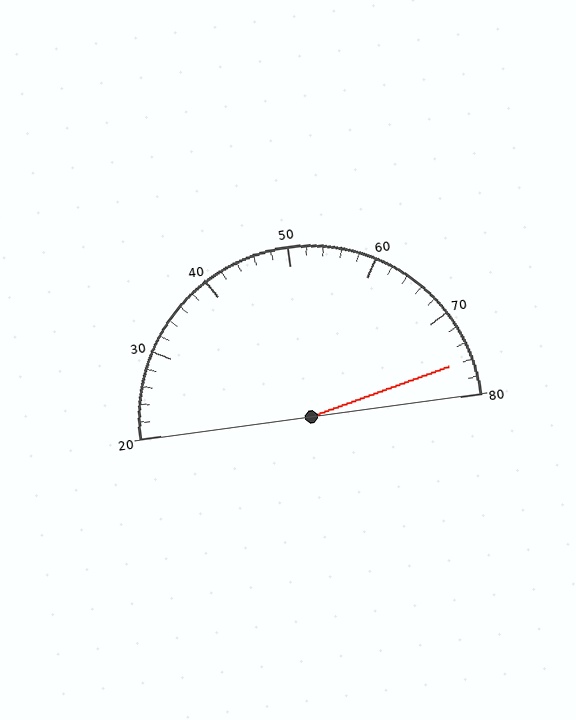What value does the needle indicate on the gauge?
The needle indicates approximately 76.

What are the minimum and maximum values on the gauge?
The gauge ranges from 20 to 80.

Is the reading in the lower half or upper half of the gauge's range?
The reading is in the upper half of the range (20 to 80).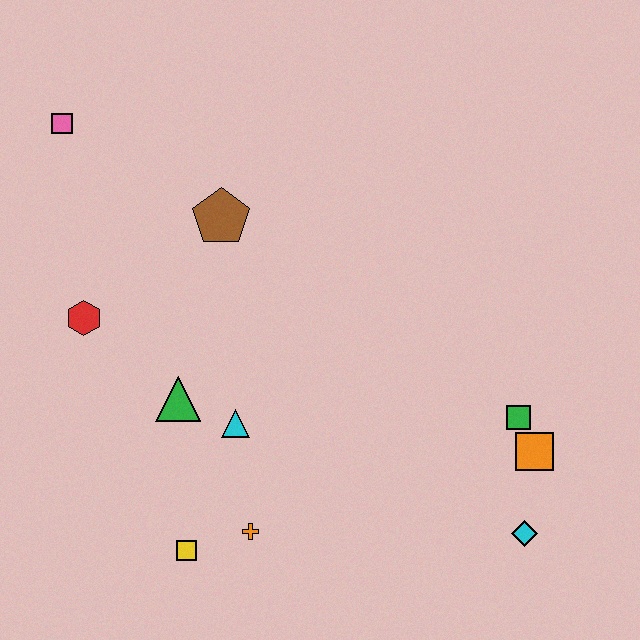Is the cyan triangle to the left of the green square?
Yes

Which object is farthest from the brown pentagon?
The cyan diamond is farthest from the brown pentagon.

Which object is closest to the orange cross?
The yellow square is closest to the orange cross.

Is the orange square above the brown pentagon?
No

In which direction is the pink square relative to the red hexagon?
The pink square is above the red hexagon.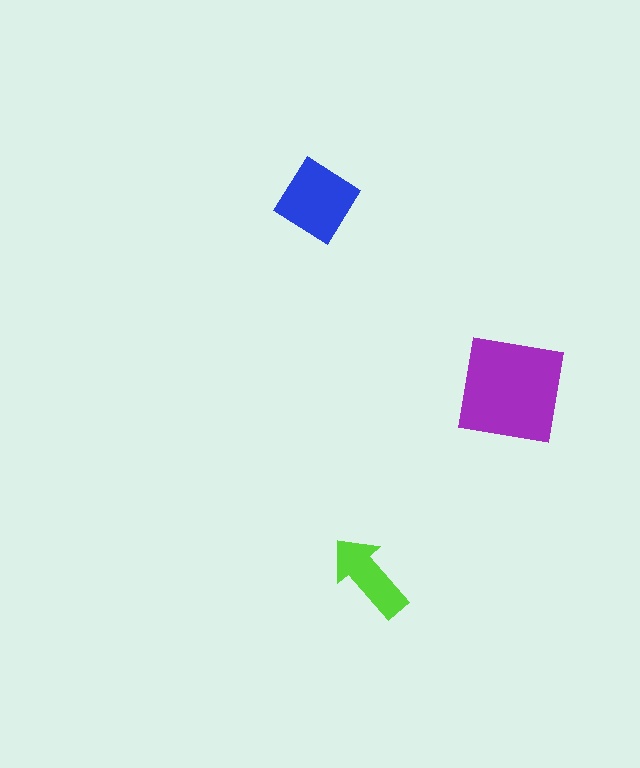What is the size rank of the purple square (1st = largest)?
1st.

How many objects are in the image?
There are 3 objects in the image.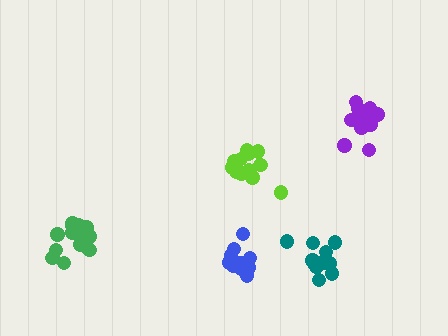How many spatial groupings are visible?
There are 5 spatial groupings.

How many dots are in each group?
Group 1: 12 dots, Group 2: 11 dots, Group 3: 17 dots, Group 4: 12 dots, Group 5: 13 dots (65 total).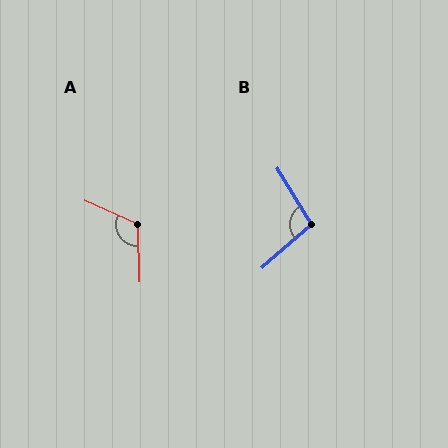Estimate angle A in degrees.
Approximately 115 degrees.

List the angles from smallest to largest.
B (100°), A (115°).